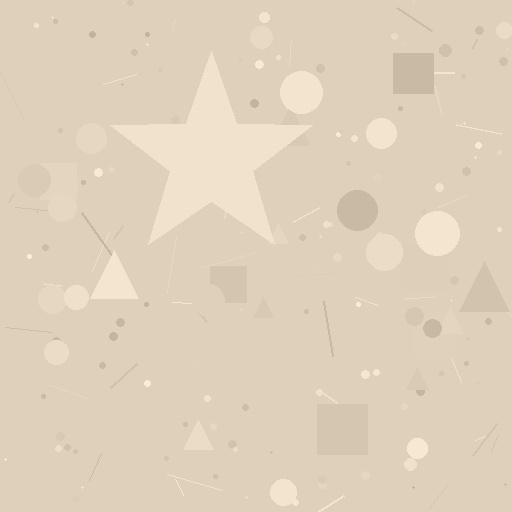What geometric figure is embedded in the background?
A star is embedded in the background.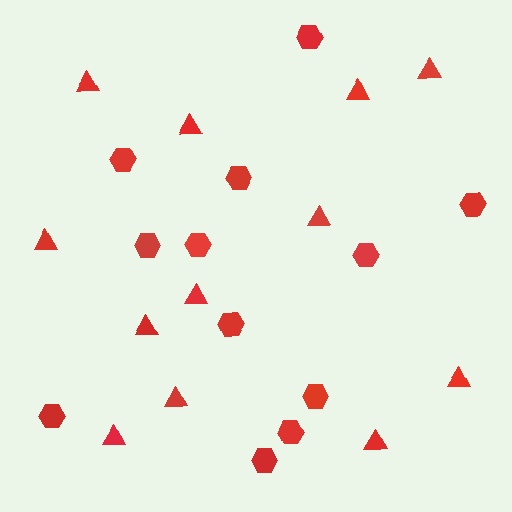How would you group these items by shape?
There are 2 groups: one group of triangles (12) and one group of hexagons (12).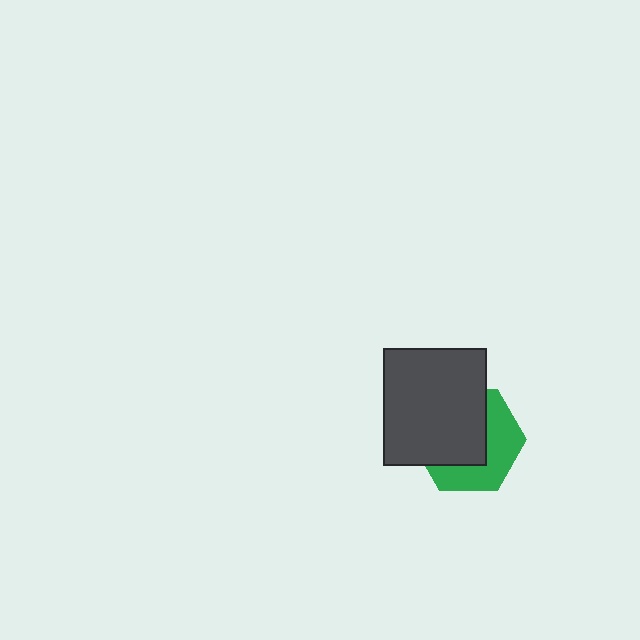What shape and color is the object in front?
The object in front is a dark gray rectangle.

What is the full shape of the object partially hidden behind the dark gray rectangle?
The partially hidden object is a green hexagon.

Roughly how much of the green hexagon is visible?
A small part of it is visible (roughly 44%).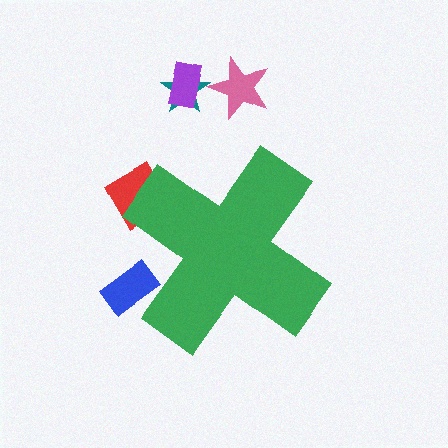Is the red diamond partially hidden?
Yes, the red diamond is partially hidden behind the green cross.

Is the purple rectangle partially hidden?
No, the purple rectangle is fully visible.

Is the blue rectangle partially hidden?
Yes, the blue rectangle is partially hidden behind the green cross.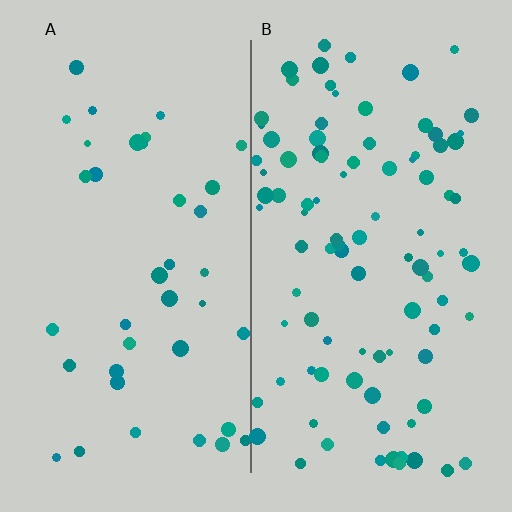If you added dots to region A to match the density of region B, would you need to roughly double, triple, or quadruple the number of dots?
Approximately double.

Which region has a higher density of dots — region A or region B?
B (the right).